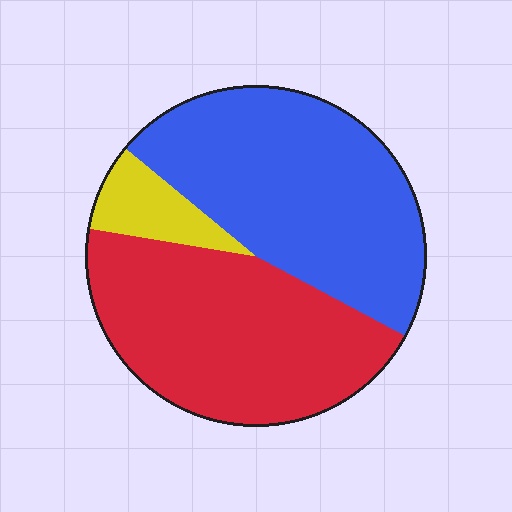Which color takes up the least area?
Yellow, at roughly 10%.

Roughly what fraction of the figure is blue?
Blue covers around 45% of the figure.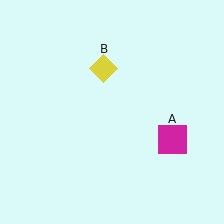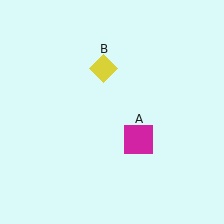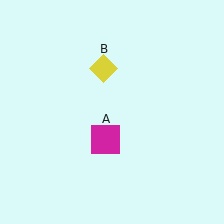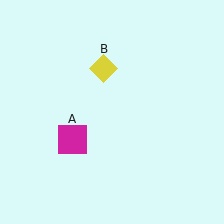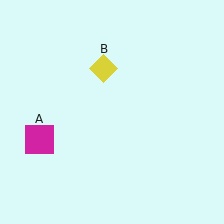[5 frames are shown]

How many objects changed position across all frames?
1 object changed position: magenta square (object A).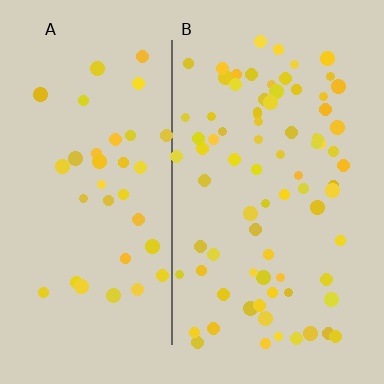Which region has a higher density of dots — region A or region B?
B (the right).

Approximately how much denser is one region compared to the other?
Approximately 2.2× — region B over region A.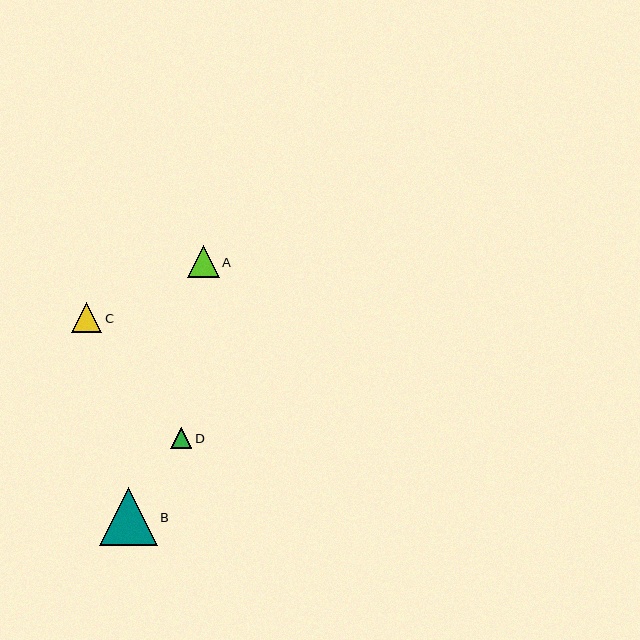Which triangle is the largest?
Triangle B is the largest with a size of approximately 58 pixels.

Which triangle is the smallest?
Triangle D is the smallest with a size of approximately 21 pixels.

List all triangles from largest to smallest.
From largest to smallest: B, A, C, D.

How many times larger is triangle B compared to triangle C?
Triangle B is approximately 1.9 times the size of triangle C.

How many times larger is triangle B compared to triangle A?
Triangle B is approximately 1.8 times the size of triangle A.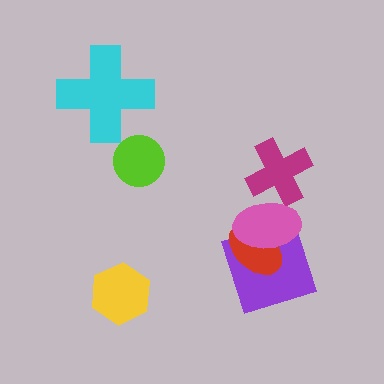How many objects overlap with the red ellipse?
2 objects overlap with the red ellipse.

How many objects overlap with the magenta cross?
1 object overlaps with the magenta cross.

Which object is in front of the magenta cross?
The pink ellipse is in front of the magenta cross.